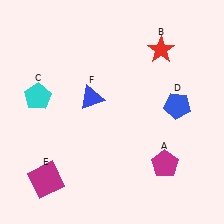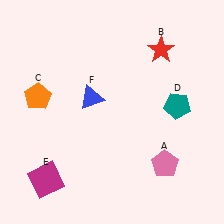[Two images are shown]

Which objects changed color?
A changed from magenta to pink. C changed from cyan to orange. D changed from blue to teal.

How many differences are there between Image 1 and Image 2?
There are 3 differences between the two images.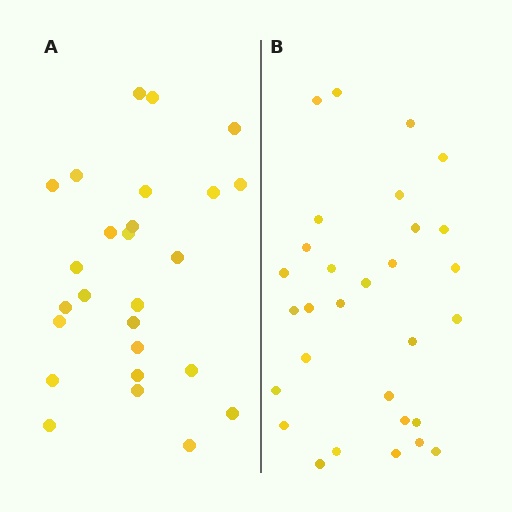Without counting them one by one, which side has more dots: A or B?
Region B (the right region) has more dots.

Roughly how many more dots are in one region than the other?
Region B has about 4 more dots than region A.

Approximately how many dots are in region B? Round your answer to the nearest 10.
About 30 dots.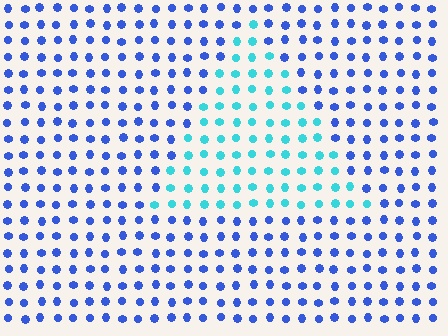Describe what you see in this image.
The image is filled with small blue elements in a uniform arrangement. A triangle-shaped region is visible where the elements are tinted to a slightly different hue, forming a subtle color boundary.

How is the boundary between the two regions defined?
The boundary is defined purely by a slight shift in hue (about 46 degrees). Spacing, size, and orientation are identical on both sides.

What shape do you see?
I see a triangle.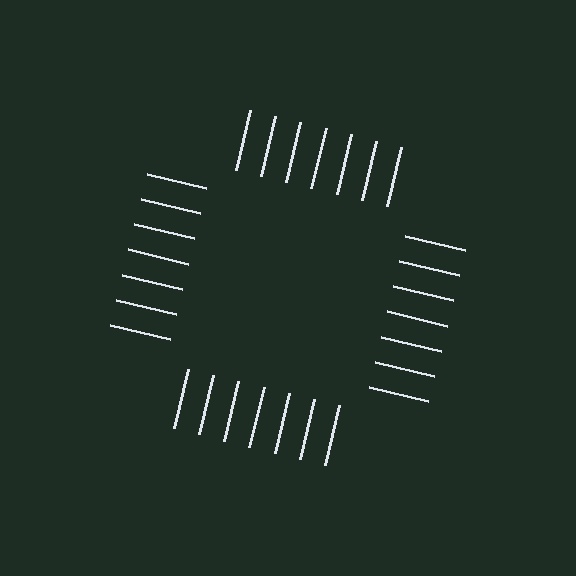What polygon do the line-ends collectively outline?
An illusory square — the line segments terminate on its edges but no continuous stroke is drawn.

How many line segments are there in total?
28 — 7 along each of the 4 edges.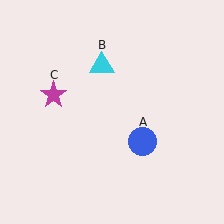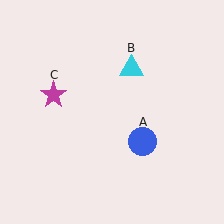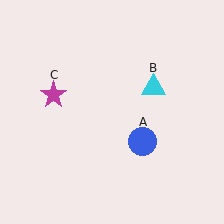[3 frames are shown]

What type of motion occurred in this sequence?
The cyan triangle (object B) rotated clockwise around the center of the scene.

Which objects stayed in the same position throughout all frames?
Blue circle (object A) and magenta star (object C) remained stationary.